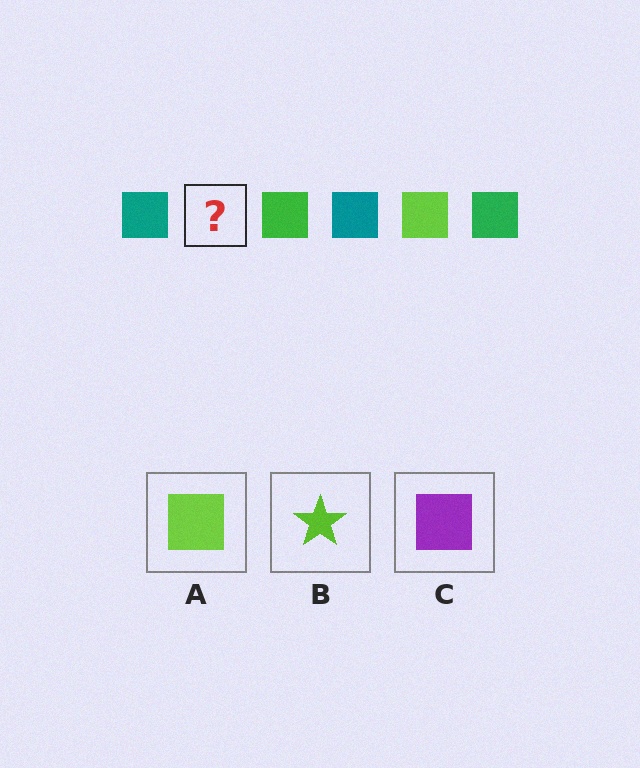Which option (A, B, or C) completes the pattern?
A.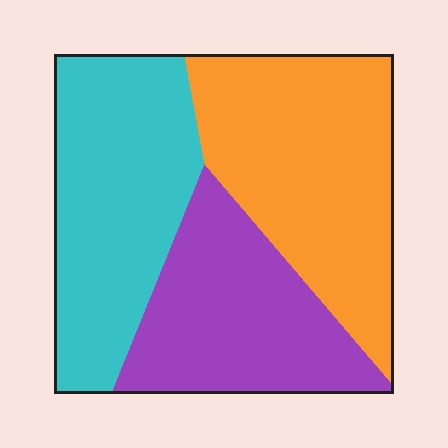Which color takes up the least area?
Purple, at roughly 30%.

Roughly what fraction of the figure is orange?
Orange covers roughly 35% of the figure.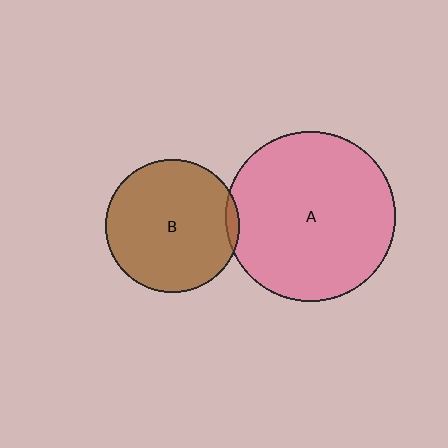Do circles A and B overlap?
Yes.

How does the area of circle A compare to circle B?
Approximately 1.6 times.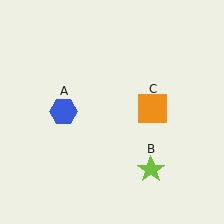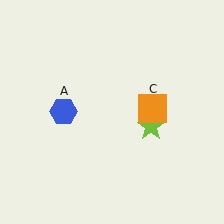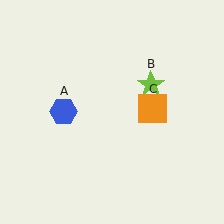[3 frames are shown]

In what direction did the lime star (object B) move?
The lime star (object B) moved up.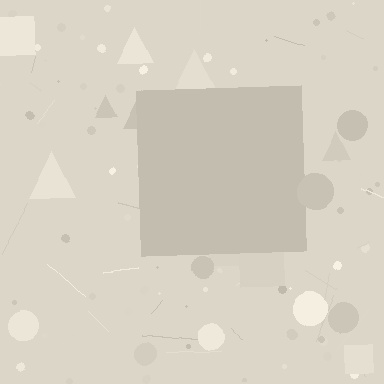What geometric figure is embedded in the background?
A square is embedded in the background.